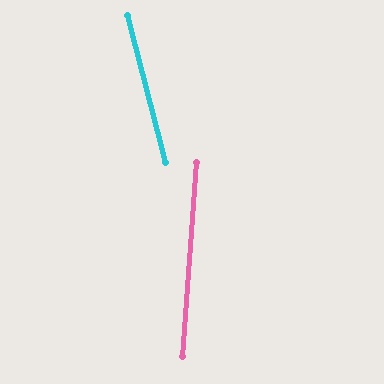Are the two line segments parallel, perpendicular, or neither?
Neither parallel nor perpendicular — they differ by about 18°.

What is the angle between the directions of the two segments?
Approximately 18 degrees.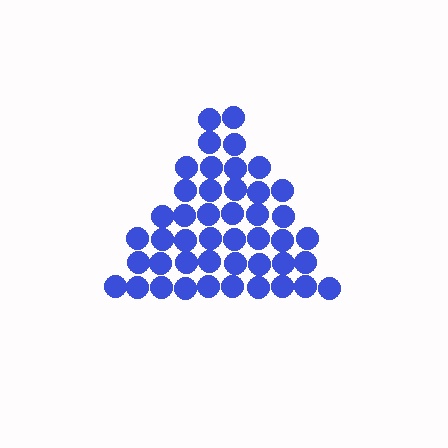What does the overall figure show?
The overall figure shows a triangle.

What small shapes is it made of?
It is made of small circles.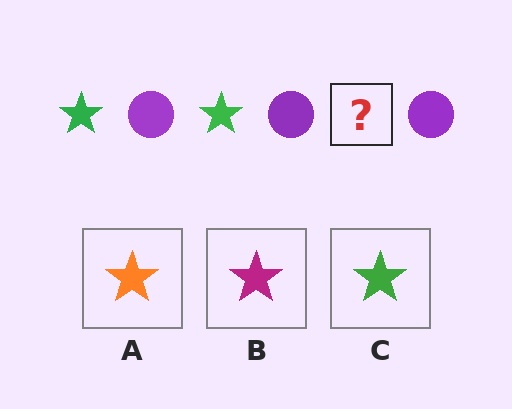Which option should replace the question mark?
Option C.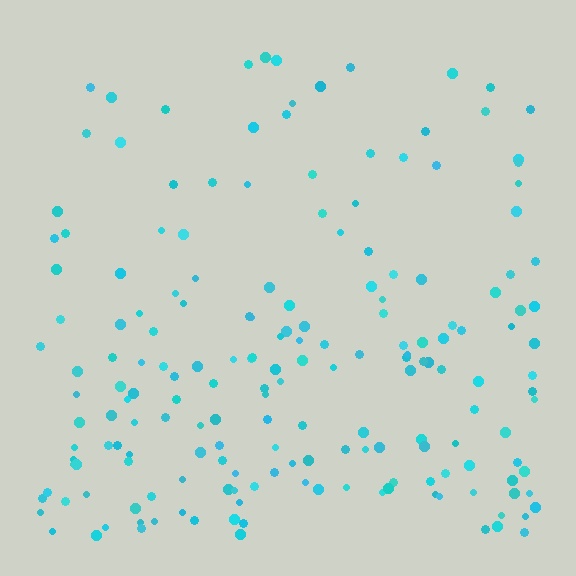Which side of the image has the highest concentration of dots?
The bottom.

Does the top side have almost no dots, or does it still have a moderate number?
Still a moderate number, just noticeably fewer than the bottom.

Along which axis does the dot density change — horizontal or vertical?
Vertical.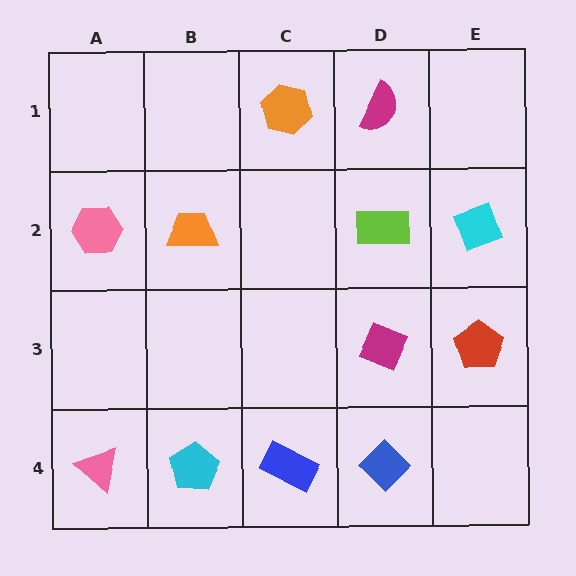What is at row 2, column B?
An orange trapezoid.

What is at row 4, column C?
A blue rectangle.